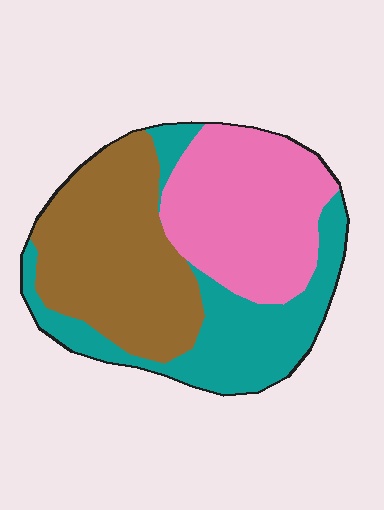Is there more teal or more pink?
Pink.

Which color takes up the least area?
Teal, at roughly 30%.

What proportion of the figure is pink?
Pink takes up between a third and a half of the figure.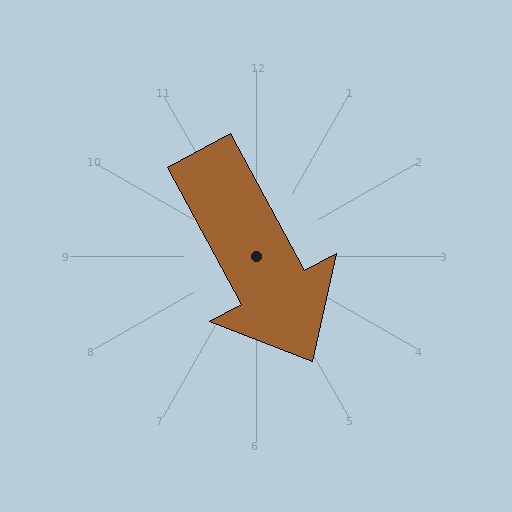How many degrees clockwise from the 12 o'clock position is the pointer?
Approximately 152 degrees.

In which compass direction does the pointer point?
Southeast.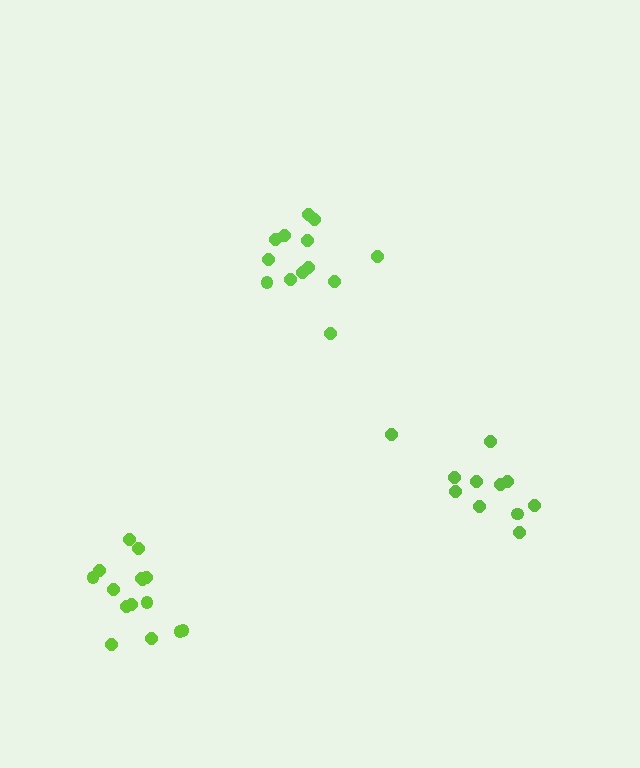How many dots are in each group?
Group 1: 13 dots, Group 2: 11 dots, Group 3: 15 dots (39 total).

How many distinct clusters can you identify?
There are 3 distinct clusters.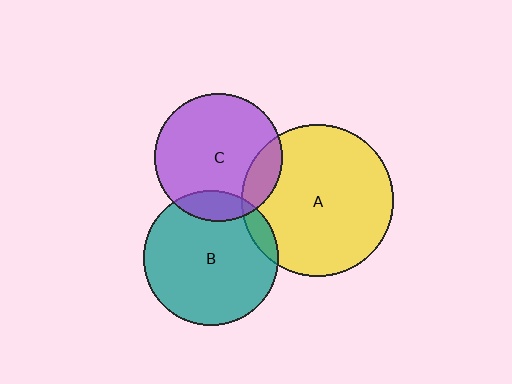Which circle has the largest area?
Circle A (yellow).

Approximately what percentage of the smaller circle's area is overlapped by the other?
Approximately 10%.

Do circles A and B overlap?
Yes.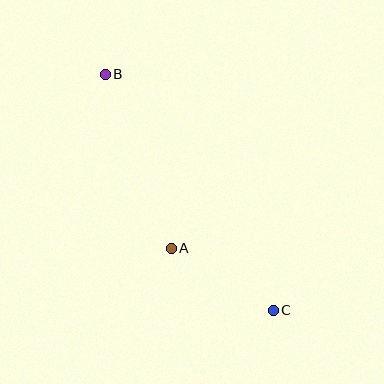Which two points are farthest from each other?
Points B and C are farthest from each other.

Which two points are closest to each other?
Points A and C are closest to each other.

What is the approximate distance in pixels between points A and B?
The distance between A and B is approximately 186 pixels.